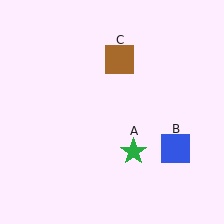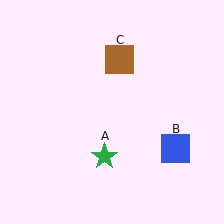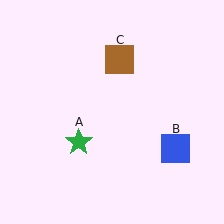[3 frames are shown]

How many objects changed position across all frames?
1 object changed position: green star (object A).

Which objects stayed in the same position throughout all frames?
Blue square (object B) and brown square (object C) remained stationary.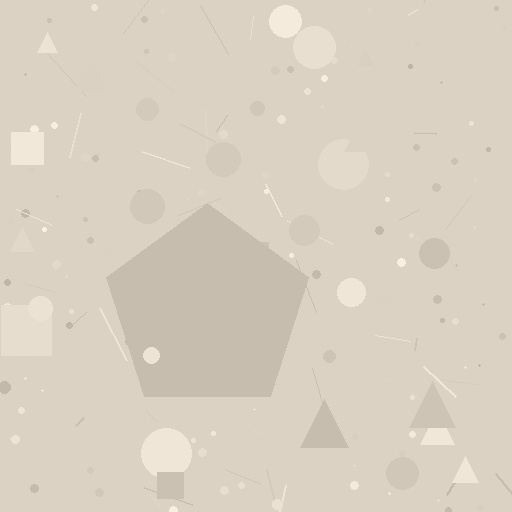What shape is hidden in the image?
A pentagon is hidden in the image.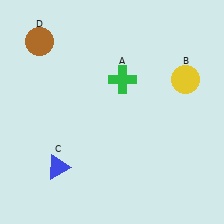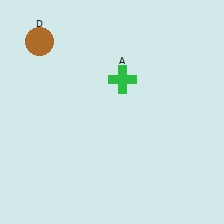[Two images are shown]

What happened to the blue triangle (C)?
The blue triangle (C) was removed in Image 2. It was in the bottom-left area of Image 1.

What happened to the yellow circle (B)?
The yellow circle (B) was removed in Image 2. It was in the top-right area of Image 1.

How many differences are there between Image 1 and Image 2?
There are 2 differences between the two images.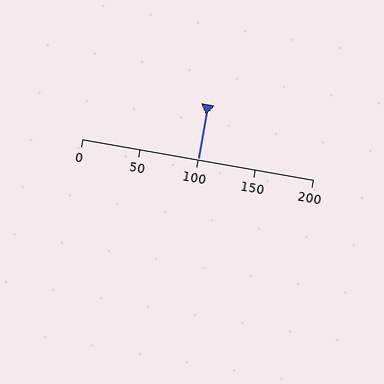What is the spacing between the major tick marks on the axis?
The major ticks are spaced 50 apart.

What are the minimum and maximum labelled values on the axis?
The axis runs from 0 to 200.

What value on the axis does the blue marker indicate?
The marker indicates approximately 100.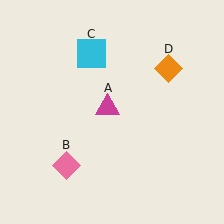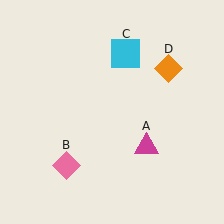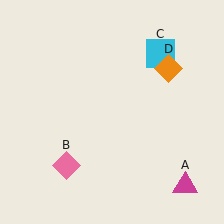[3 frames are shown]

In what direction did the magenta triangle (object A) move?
The magenta triangle (object A) moved down and to the right.